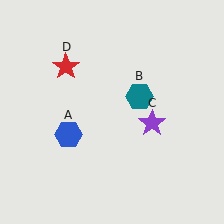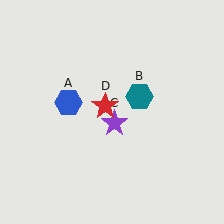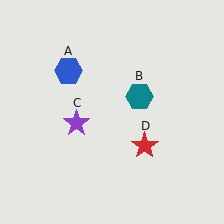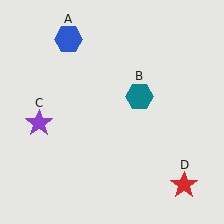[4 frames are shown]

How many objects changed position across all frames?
3 objects changed position: blue hexagon (object A), purple star (object C), red star (object D).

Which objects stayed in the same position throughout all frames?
Teal hexagon (object B) remained stationary.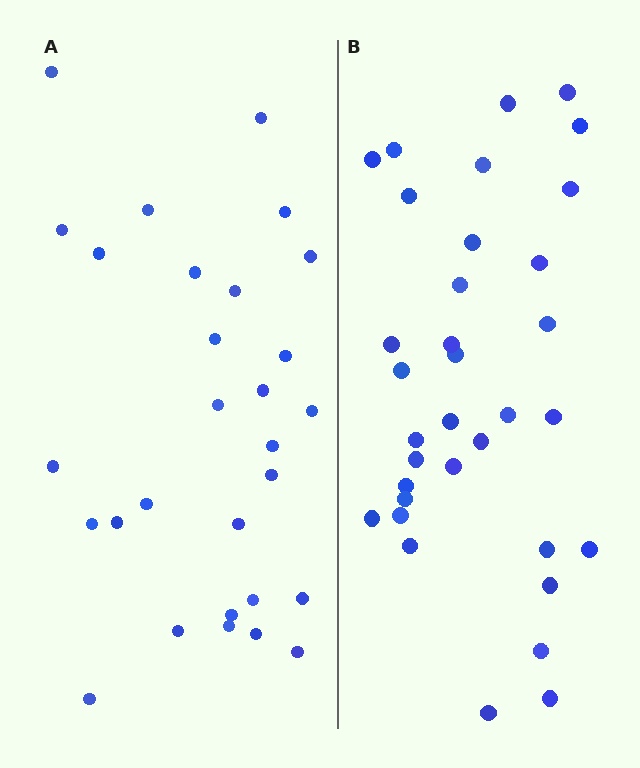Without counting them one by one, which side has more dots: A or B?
Region B (the right region) has more dots.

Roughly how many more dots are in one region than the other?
Region B has about 5 more dots than region A.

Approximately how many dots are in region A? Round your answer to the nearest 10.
About 30 dots. (The exact count is 29, which rounds to 30.)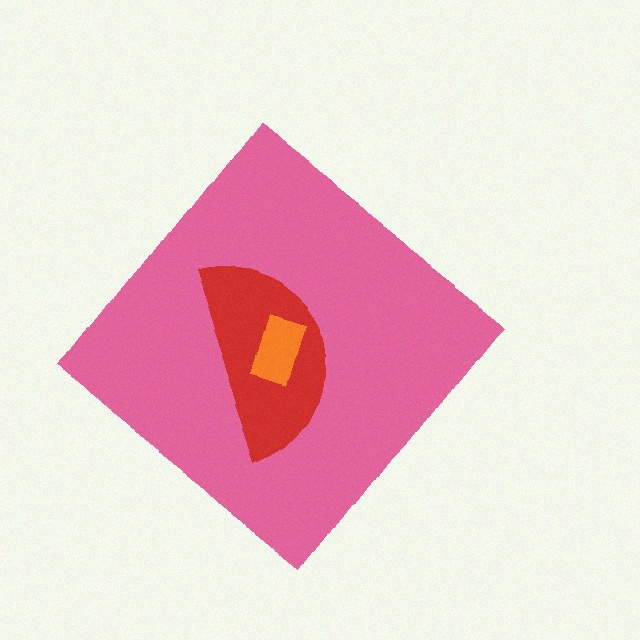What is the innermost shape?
The orange rectangle.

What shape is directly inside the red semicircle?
The orange rectangle.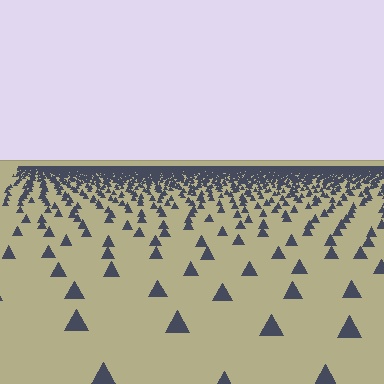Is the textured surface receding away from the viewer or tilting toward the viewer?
The surface is receding away from the viewer. Texture elements get smaller and denser toward the top.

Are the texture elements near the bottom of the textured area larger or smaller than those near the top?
Larger. Near the bottom, elements are closer to the viewer and appear at a bigger on-screen size.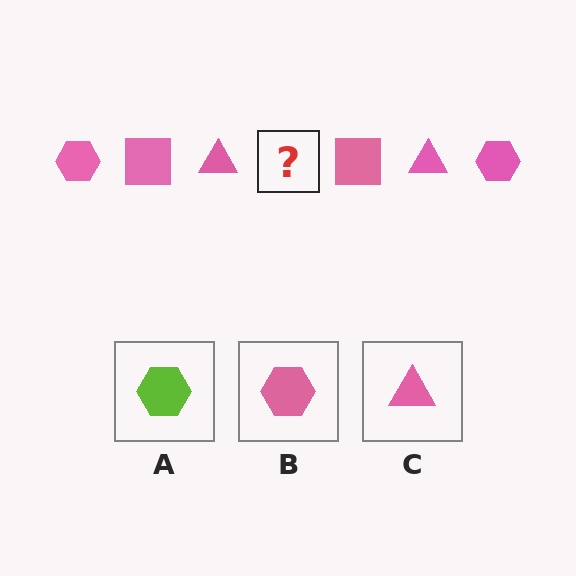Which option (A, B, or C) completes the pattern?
B.